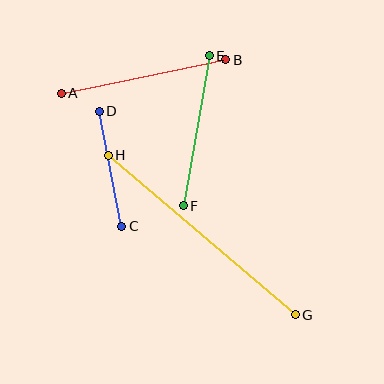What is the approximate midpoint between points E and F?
The midpoint is at approximately (196, 131) pixels.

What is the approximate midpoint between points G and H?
The midpoint is at approximately (202, 235) pixels.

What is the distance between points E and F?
The distance is approximately 152 pixels.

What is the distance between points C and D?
The distance is approximately 117 pixels.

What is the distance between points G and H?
The distance is approximately 246 pixels.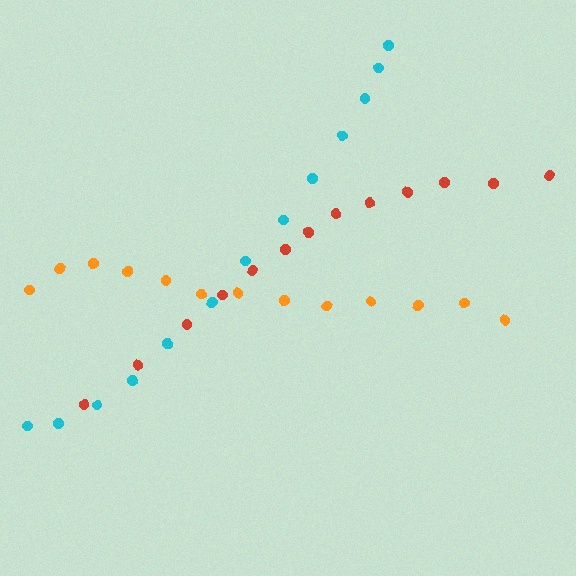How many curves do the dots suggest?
There are 3 distinct paths.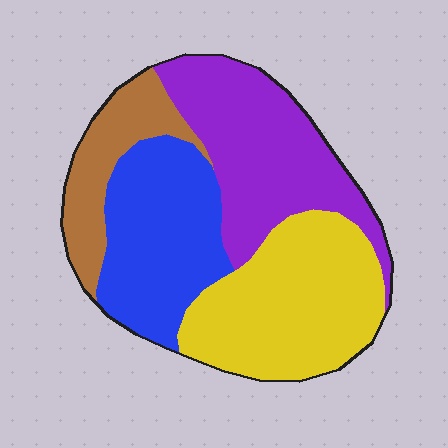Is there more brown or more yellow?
Yellow.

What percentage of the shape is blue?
Blue takes up about one quarter (1/4) of the shape.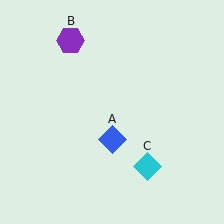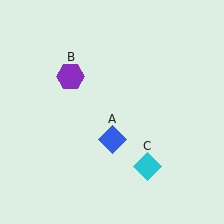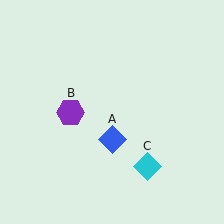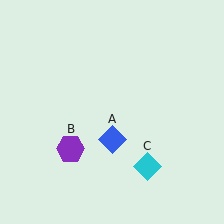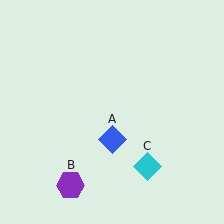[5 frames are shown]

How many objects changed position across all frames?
1 object changed position: purple hexagon (object B).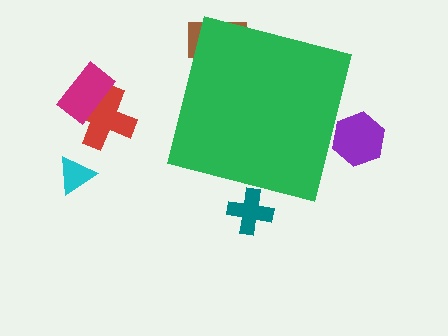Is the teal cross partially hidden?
Yes, the teal cross is partially hidden behind the green square.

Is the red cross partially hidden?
No, the red cross is fully visible.